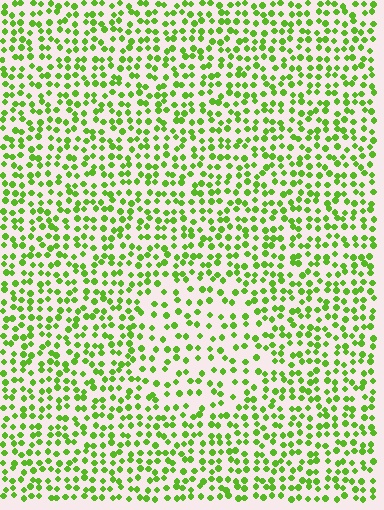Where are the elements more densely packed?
The elements are more densely packed outside the circle boundary.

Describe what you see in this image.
The image contains small lime elements arranged at two different densities. A circle-shaped region is visible where the elements are less densely packed than the surrounding area.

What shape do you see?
I see a circle.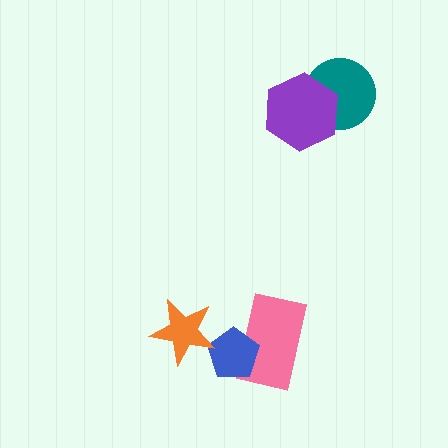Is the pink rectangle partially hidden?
Yes, it is partially covered by another shape.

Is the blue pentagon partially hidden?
Yes, it is partially covered by another shape.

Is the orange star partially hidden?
No, no other shape covers it.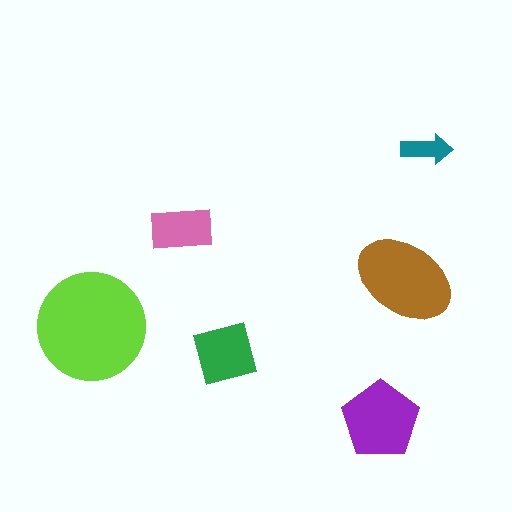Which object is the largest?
The lime circle.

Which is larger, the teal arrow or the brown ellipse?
The brown ellipse.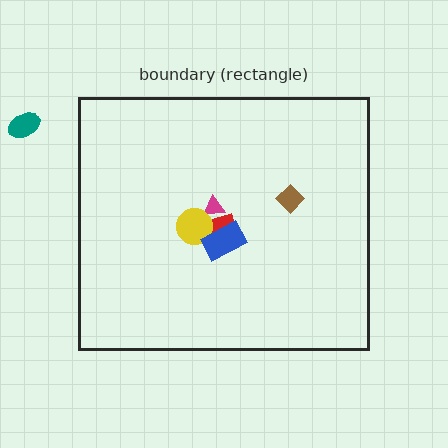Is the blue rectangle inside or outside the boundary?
Inside.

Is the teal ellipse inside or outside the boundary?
Outside.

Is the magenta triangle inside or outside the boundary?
Inside.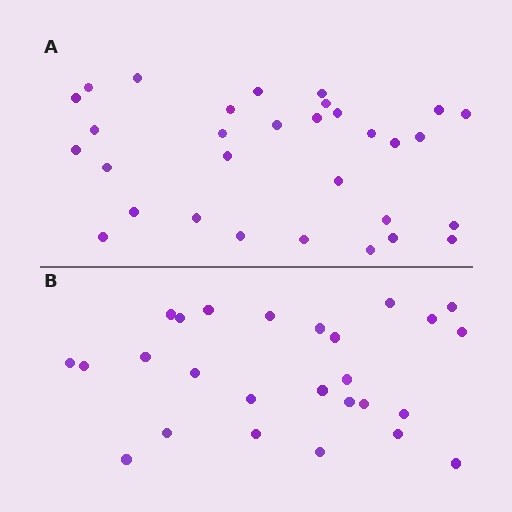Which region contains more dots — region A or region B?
Region A (the top region) has more dots.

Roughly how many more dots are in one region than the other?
Region A has about 5 more dots than region B.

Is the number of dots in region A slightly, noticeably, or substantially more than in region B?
Region A has only slightly more — the two regions are fairly close. The ratio is roughly 1.2 to 1.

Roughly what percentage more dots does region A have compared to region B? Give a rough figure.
About 20% more.